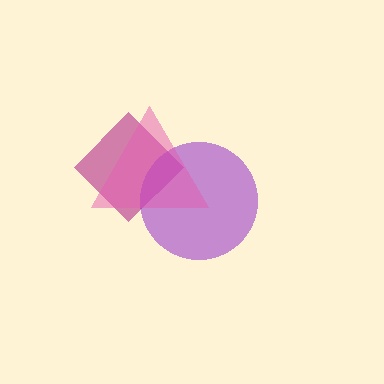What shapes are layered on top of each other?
The layered shapes are: a magenta diamond, a purple circle, a pink triangle.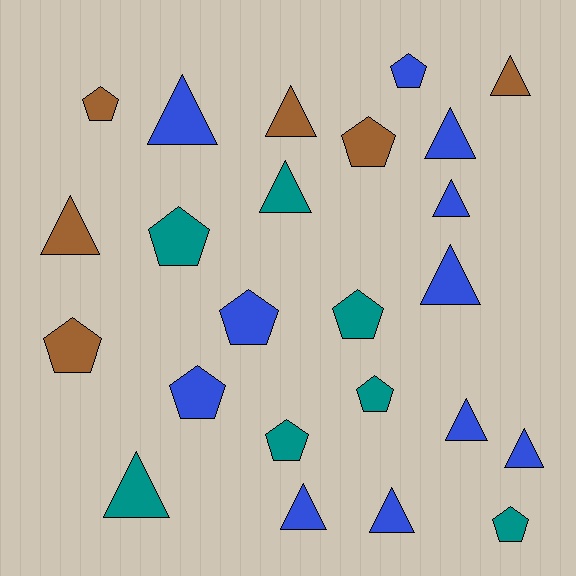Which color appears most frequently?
Blue, with 11 objects.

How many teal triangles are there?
There are 2 teal triangles.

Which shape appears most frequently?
Triangle, with 13 objects.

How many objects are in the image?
There are 24 objects.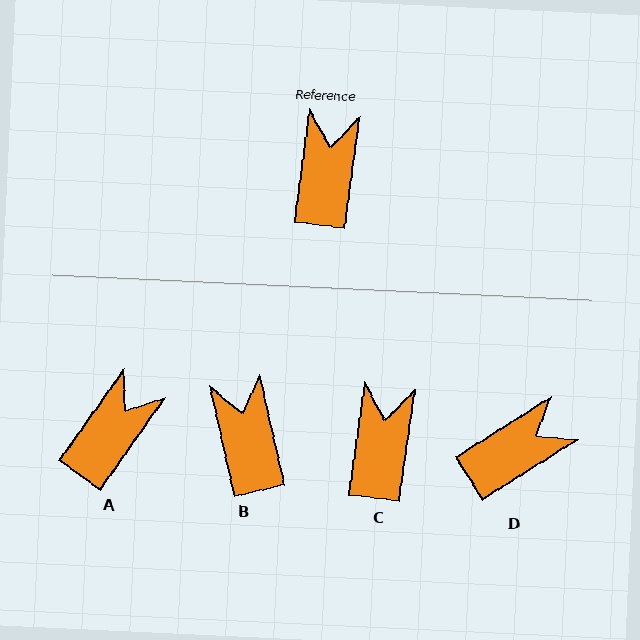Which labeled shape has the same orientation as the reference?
C.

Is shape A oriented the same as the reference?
No, it is off by about 27 degrees.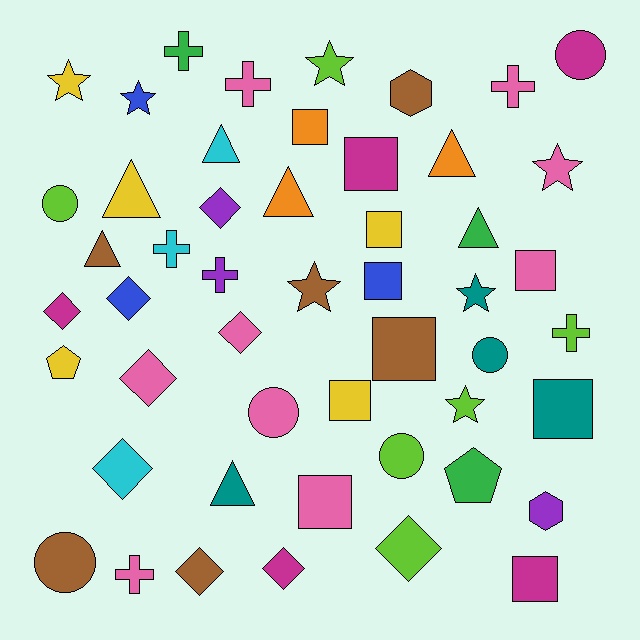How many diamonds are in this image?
There are 9 diamonds.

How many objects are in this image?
There are 50 objects.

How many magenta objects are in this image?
There are 5 magenta objects.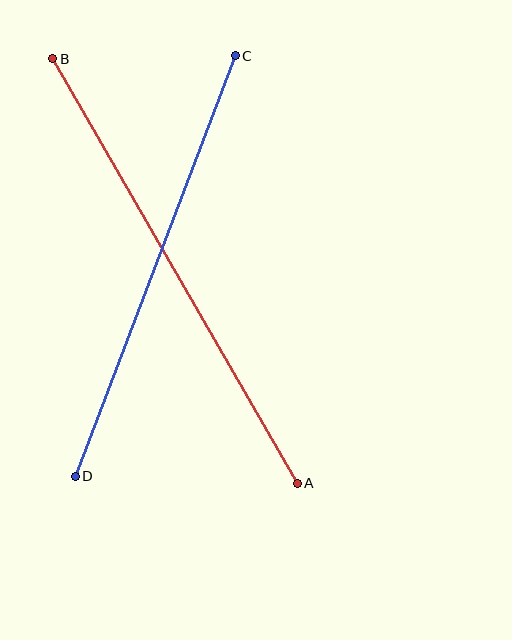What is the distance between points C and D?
The distance is approximately 450 pixels.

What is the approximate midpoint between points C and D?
The midpoint is at approximately (155, 266) pixels.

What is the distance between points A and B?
The distance is approximately 490 pixels.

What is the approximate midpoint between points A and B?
The midpoint is at approximately (175, 271) pixels.